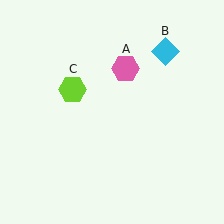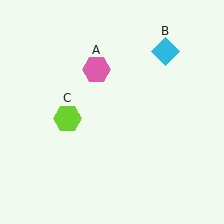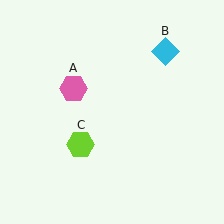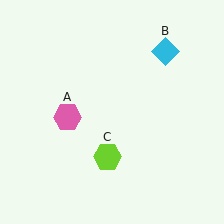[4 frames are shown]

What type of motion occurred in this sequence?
The pink hexagon (object A), lime hexagon (object C) rotated counterclockwise around the center of the scene.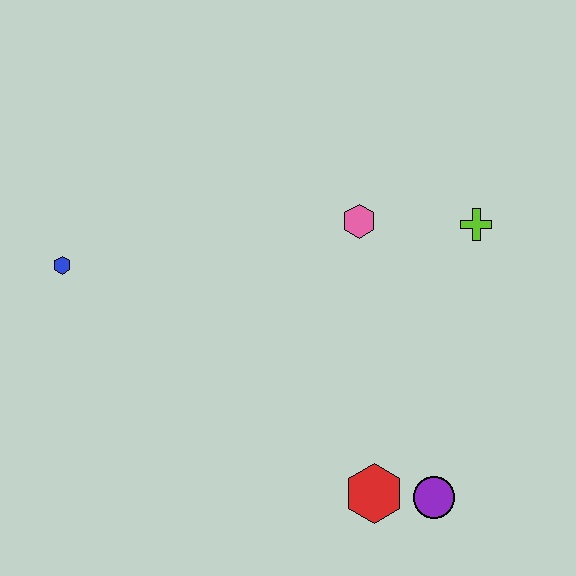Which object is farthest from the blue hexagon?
The purple circle is farthest from the blue hexagon.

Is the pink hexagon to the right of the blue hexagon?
Yes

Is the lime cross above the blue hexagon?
Yes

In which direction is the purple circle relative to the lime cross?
The purple circle is below the lime cross.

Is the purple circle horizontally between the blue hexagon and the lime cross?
Yes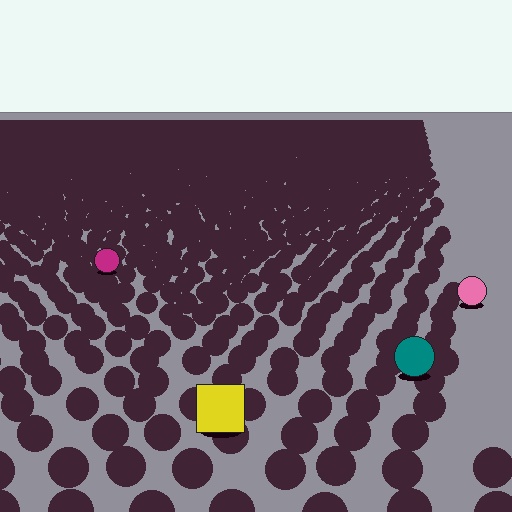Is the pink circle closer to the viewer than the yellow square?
No. The yellow square is closer — you can tell from the texture gradient: the ground texture is coarser near it.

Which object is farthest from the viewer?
The magenta circle is farthest from the viewer. It appears smaller and the ground texture around it is denser.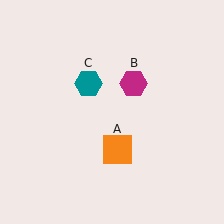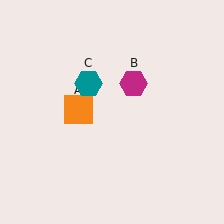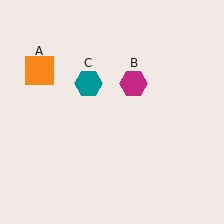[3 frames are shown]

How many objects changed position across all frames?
1 object changed position: orange square (object A).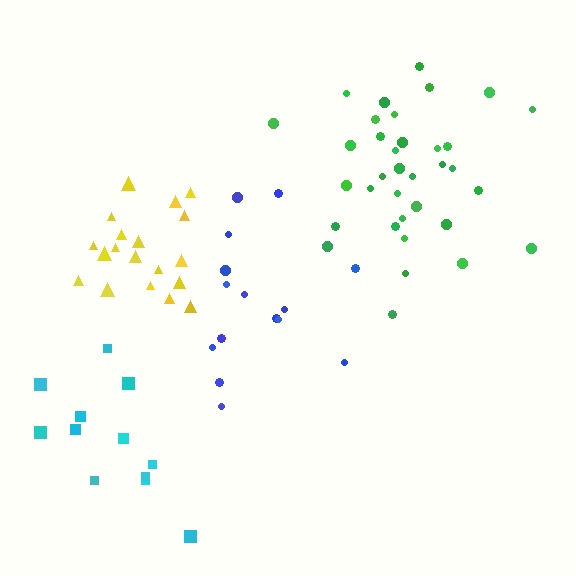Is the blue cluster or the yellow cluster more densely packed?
Yellow.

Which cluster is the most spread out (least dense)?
Cyan.